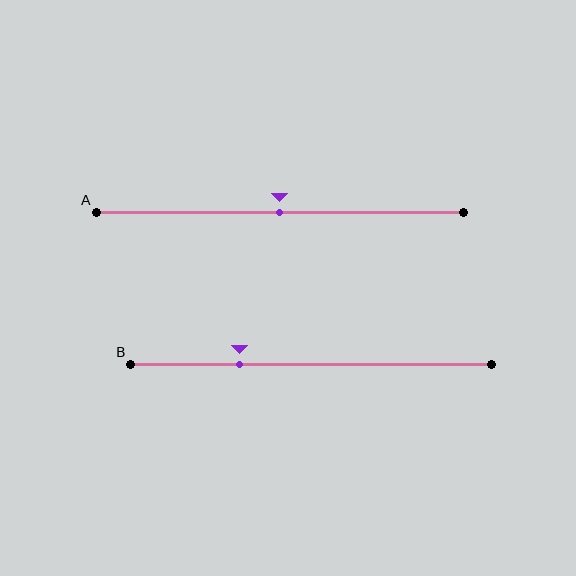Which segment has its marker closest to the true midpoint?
Segment A has its marker closest to the true midpoint.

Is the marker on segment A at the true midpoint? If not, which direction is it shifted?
Yes, the marker on segment A is at the true midpoint.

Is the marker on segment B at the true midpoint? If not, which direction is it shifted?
No, the marker on segment B is shifted to the left by about 20% of the segment length.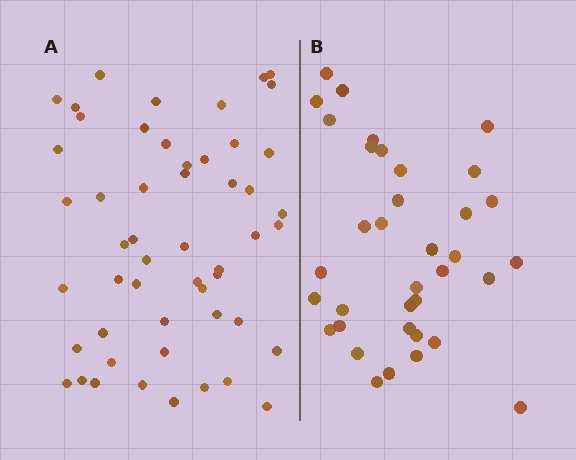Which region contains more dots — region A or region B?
Region A (the left region) has more dots.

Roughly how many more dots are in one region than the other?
Region A has approximately 15 more dots than region B.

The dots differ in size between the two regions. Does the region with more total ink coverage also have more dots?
No. Region B has more total ink coverage because its dots are larger, but region A actually contains more individual dots. Total area can be misleading — the number of items is what matters here.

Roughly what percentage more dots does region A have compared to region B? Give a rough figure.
About 45% more.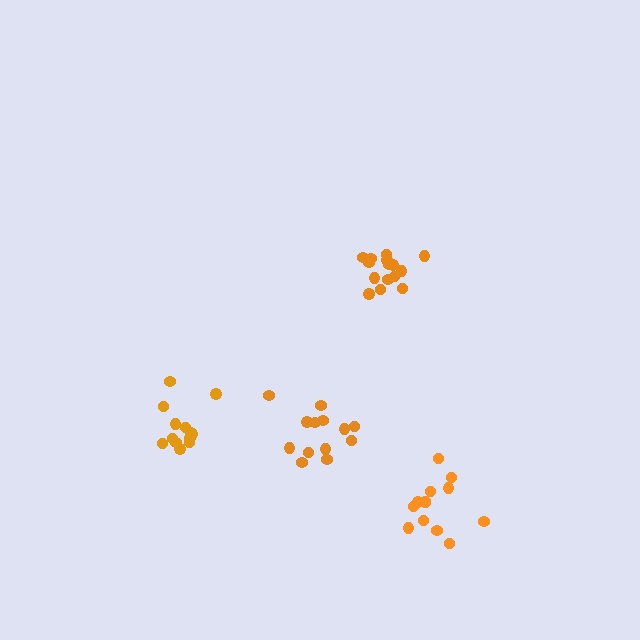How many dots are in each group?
Group 1: 13 dots, Group 2: 15 dots, Group 3: 13 dots, Group 4: 13 dots (54 total).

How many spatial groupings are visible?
There are 4 spatial groupings.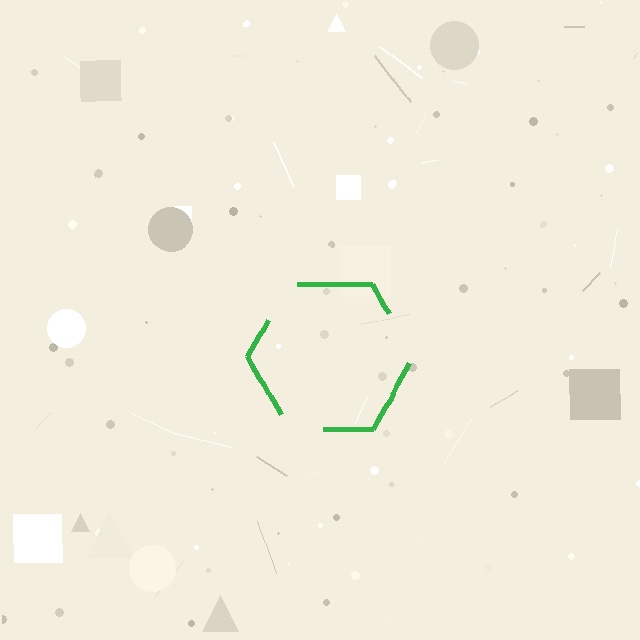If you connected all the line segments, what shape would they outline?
They would outline a hexagon.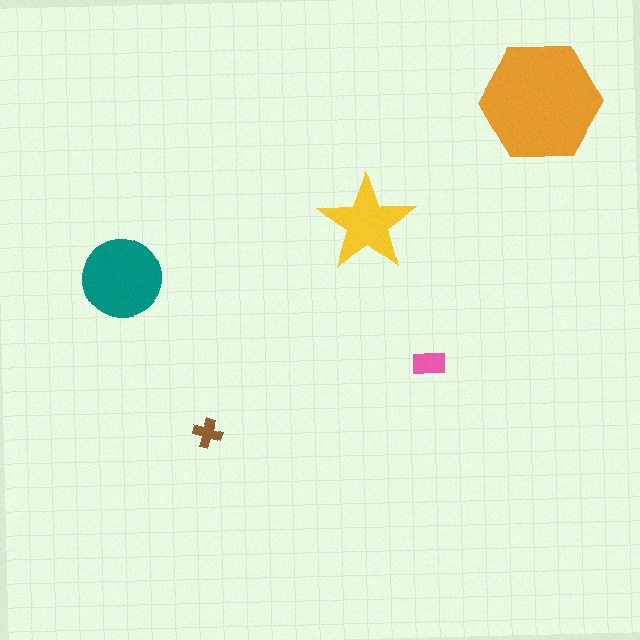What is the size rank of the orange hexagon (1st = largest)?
1st.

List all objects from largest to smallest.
The orange hexagon, the teal circle, the yellow star, the pink rectangle, the brown cross.